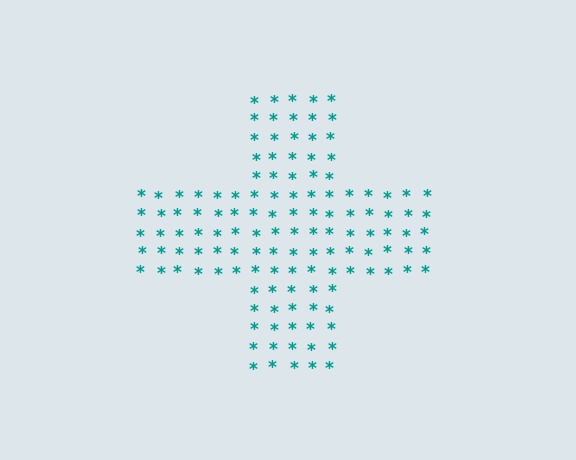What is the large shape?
The large shape is a cross.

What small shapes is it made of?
It is made of small asterisks.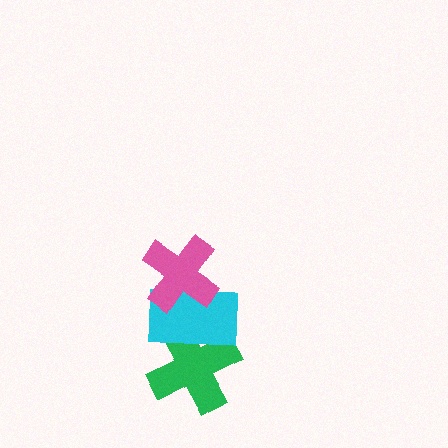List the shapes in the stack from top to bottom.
From top to bottom: the pink cross, the cyan rectangle, the green cross.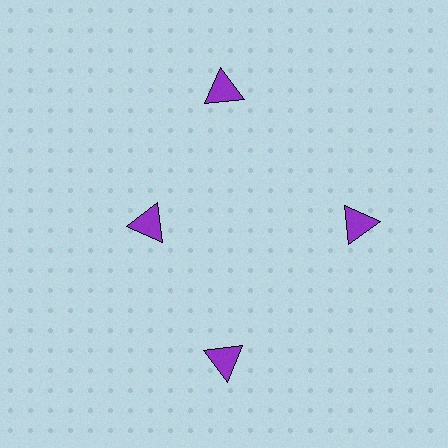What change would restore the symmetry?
The symmetry would be restored by moving it outward, back onto the ring so that all 4 triangles sit at equal angles and equal distance from the center.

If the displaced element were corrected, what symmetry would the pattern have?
It would have 4-fold rotational symmetry — the pattern would map onto itself every 90 degrees.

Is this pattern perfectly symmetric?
No. The 4 purple triangles are arranged in a ring, but one element near the 9 o'clock position is pulled inward toward the center, breaking the 4-fold rotational symmetry.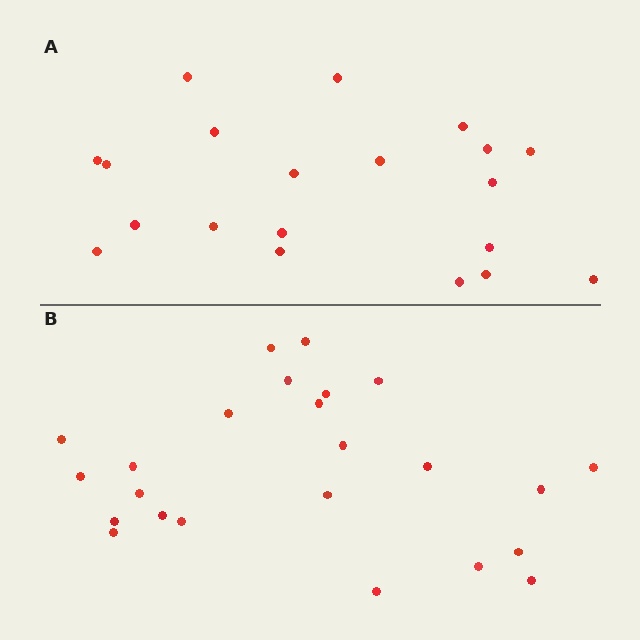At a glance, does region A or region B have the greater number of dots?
Region B (the bottom region) has more dots.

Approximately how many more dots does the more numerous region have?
Region B has about 4 more dots than region A.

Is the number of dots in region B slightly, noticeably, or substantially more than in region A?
Region B has only slightly more — the two regions are fairly close. The ratio is roughly 1.2 to 1.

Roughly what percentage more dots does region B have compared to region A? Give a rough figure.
About 20% more.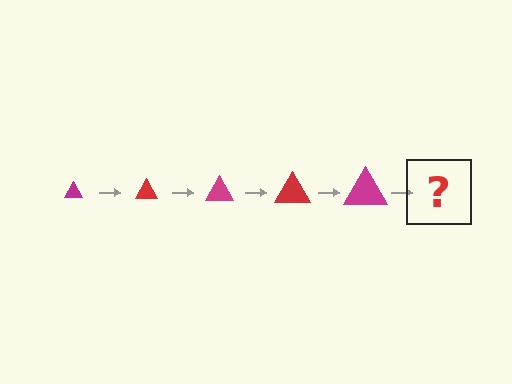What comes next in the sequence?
The next element should be a red triangle, larger than the previous one.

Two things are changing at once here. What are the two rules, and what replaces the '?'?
The two rules are that the triangle grows larger each step and the color cycles through magenta and red. The '?' should be a red triangle, larger than the previous one.